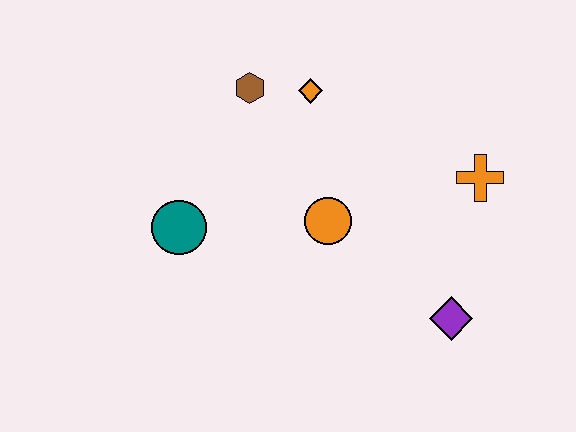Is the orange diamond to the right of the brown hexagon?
Yes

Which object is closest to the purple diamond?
The orange cross is closest to the purple diamond.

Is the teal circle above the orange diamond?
No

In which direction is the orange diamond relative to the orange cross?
The orange diamond is to the left of the orange cross.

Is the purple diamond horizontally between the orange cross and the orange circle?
Yes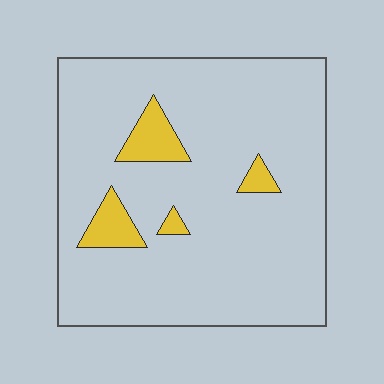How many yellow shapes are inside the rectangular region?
4.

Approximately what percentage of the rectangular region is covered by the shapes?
Approximately 10%.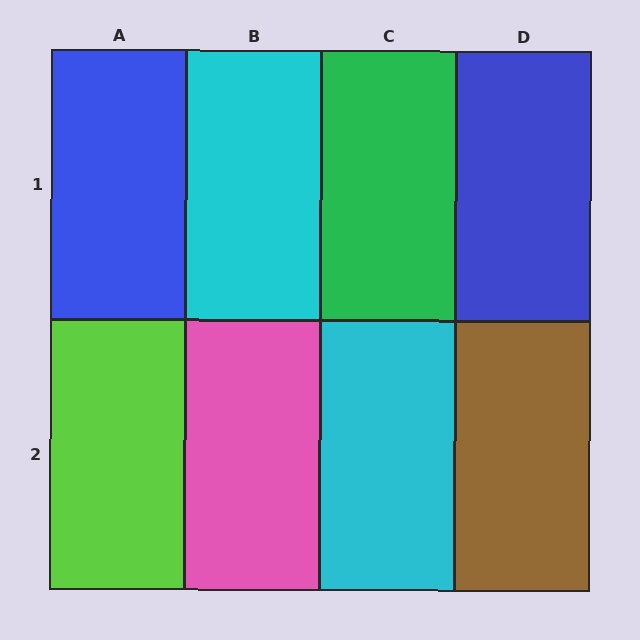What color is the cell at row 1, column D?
Blue.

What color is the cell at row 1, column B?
Cyan.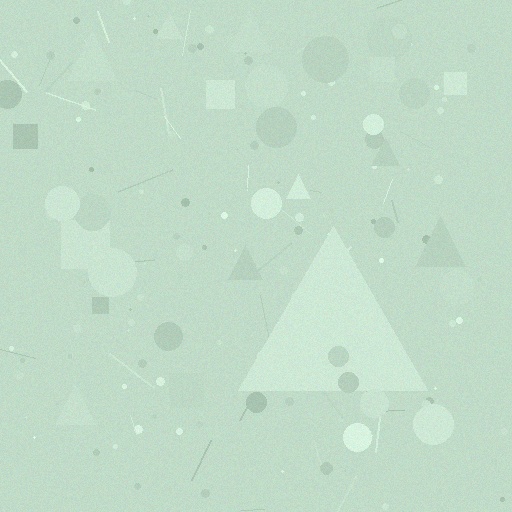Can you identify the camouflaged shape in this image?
The camouflaged shape is a triangle.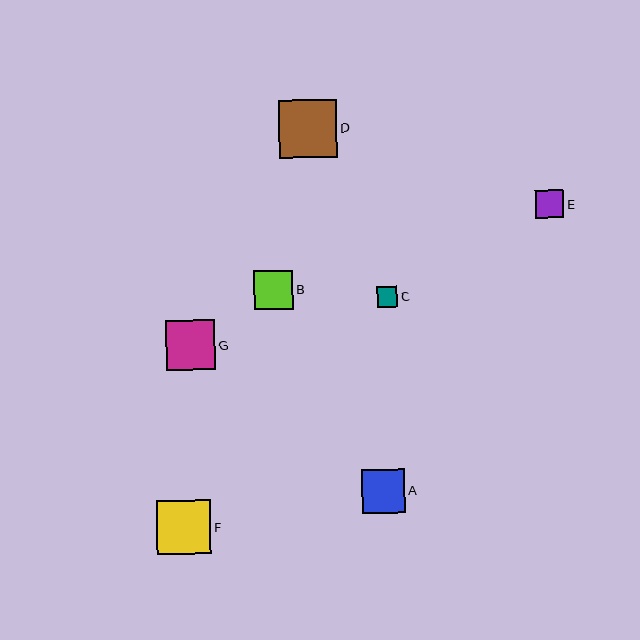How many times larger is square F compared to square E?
Square F is approximately 1.9 times the size of square E.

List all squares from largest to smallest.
From largest to smallest: D, F, G, A, B, E, C.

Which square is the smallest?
Square C is the smallest with a size of approximately 21 pixels.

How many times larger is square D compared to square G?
Square D is approximately 1.2 times the size of square G.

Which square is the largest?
Square D is the largest with a size of approximately 58 pixels.